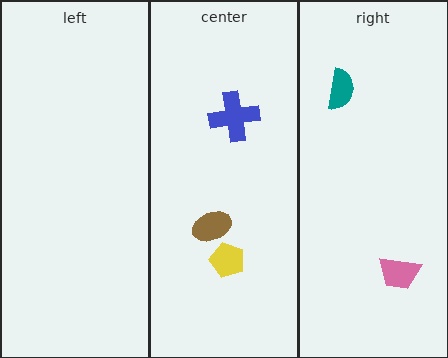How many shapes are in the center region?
3.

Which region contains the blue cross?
The center region.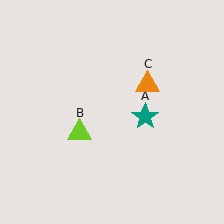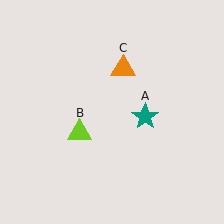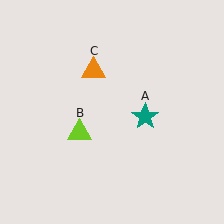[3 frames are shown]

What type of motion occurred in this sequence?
The orange triangle (object C) rotated counterclockwise around the center of the scene.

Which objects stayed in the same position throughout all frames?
Teal star (object A) and lime triangle (object B) remained stationary.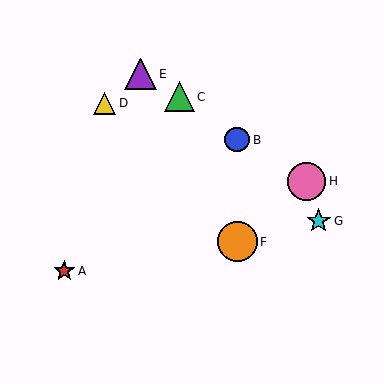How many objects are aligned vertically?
2 objects (B, F) are aligned vertically.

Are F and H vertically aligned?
No, F is at x≈237 and H is at x≈306.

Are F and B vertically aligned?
Yes, both are at x≈237.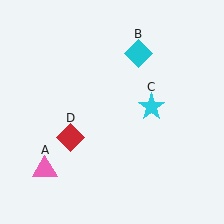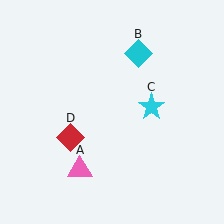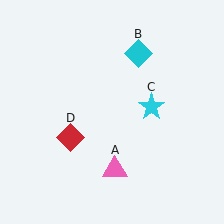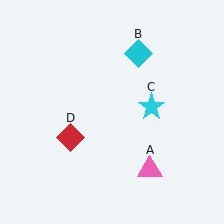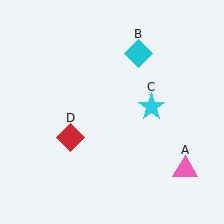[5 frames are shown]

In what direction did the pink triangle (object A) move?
The pink triangle (object A) moved right.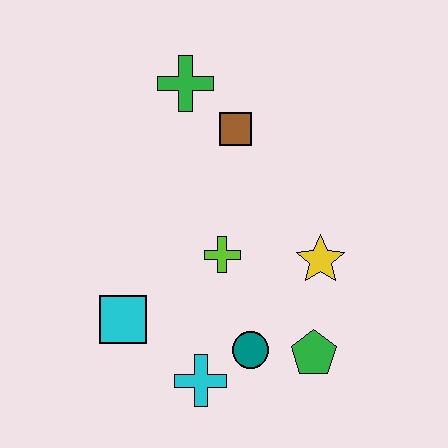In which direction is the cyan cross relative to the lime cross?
The cyan cross is below the lime cross.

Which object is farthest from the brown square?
The cyan cross is farthest from the brown square.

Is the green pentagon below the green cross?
Yes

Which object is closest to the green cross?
The brown square is closest to the green cross.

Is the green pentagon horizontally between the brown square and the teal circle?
No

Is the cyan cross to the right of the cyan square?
Yes